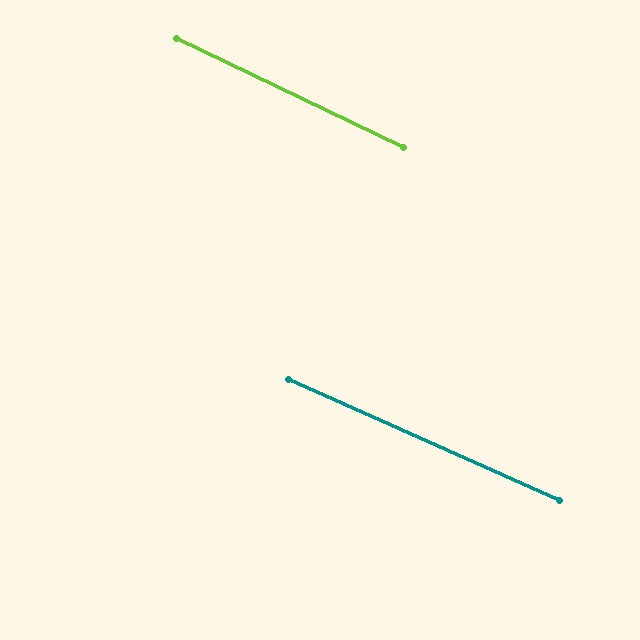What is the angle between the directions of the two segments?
Approximately 2 degrees.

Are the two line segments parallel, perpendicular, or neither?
Parallel — their directions differ by only 1.7°.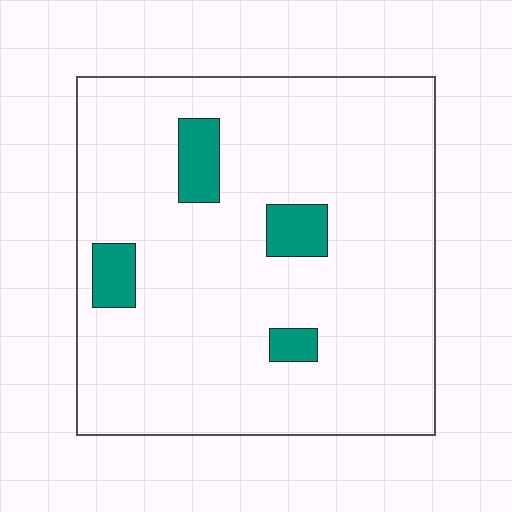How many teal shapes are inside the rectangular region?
4.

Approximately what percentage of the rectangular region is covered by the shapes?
Approximately 10%.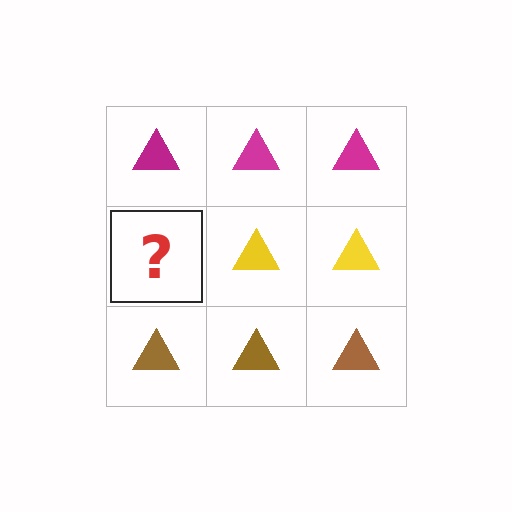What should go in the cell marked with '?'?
The missing cell should contain a yellow triangle.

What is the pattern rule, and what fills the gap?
The rule is that each row has a consistent color. The gap should be filled with a yellow triangle.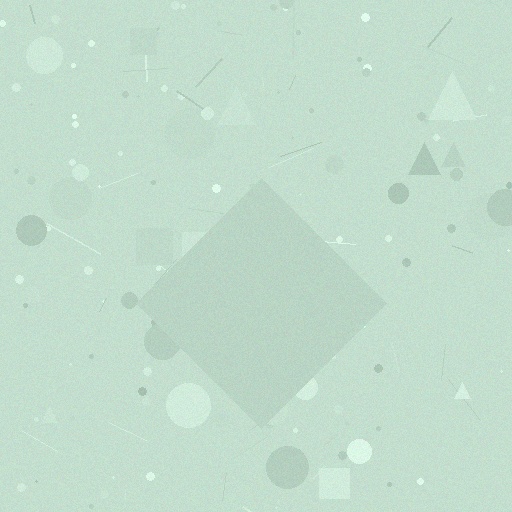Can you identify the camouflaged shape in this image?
The camouflaged shape is a diamond.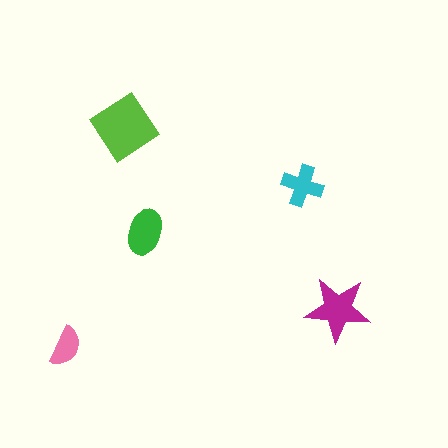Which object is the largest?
The lime diamond.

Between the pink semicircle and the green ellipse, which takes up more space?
The green ellipse.